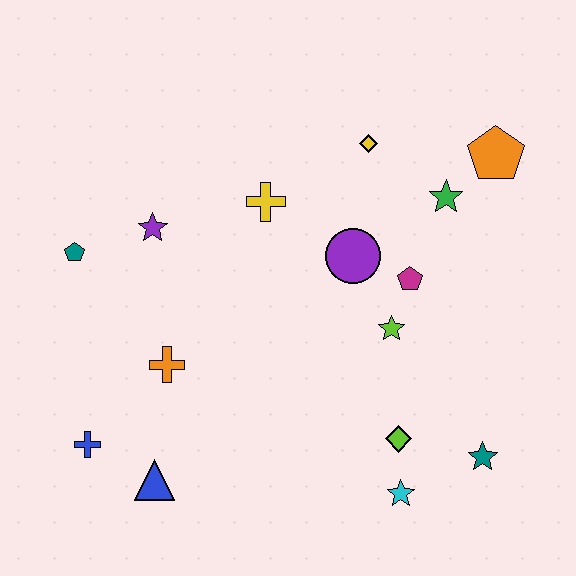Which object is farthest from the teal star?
The teal pentagon is farthest from the teal star.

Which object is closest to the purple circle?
The magenta pentagon is closest to the purple circle.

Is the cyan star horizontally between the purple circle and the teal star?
Yes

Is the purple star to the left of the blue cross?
No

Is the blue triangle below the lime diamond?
Yes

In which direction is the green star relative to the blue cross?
The green star is to the right of the blue cross.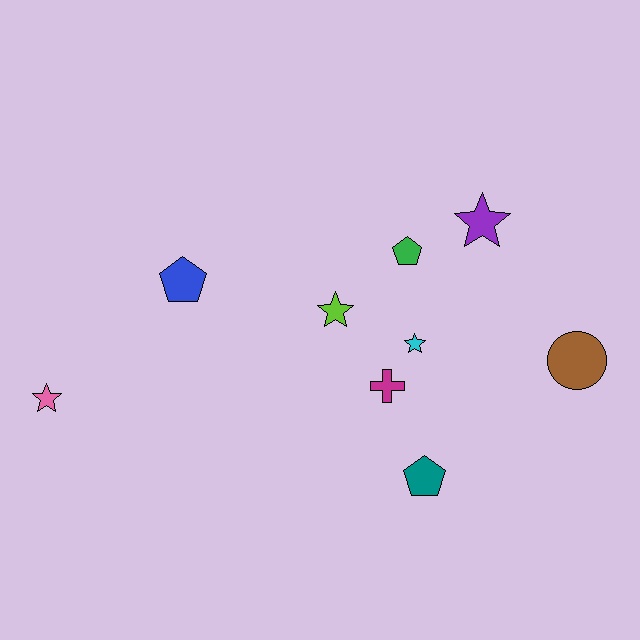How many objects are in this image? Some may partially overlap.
There are 9 objects.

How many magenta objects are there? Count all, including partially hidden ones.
There is 1 magenta object.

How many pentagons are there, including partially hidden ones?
There are 3 pentagons.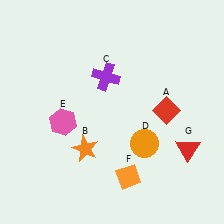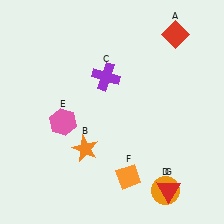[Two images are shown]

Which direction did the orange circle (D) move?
The orange circle (D) moved down.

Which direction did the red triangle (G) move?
The red triangle (G) moved down.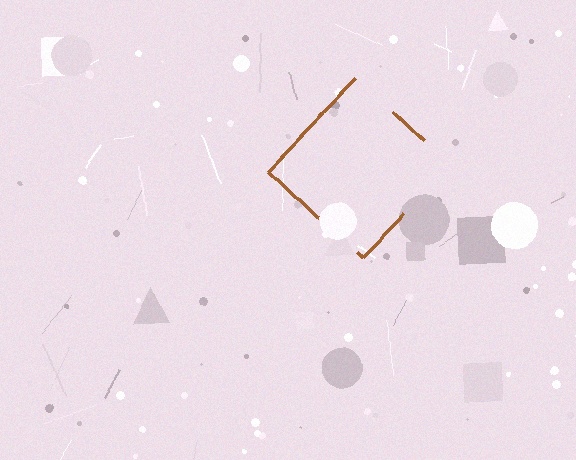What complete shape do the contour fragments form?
The contour fragments form a diamond.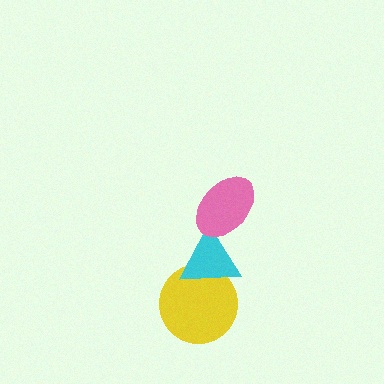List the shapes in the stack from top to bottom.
From top to bottom: the pink ellipse, the cyan triangle, the yellow circle.